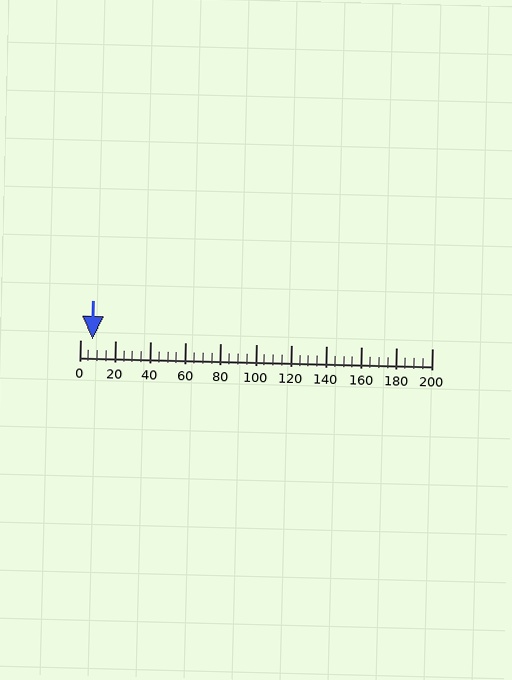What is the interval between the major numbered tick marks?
The major tick marks are spaced 20 units apart.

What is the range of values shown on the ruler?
The ruler shows values from 0 to 200.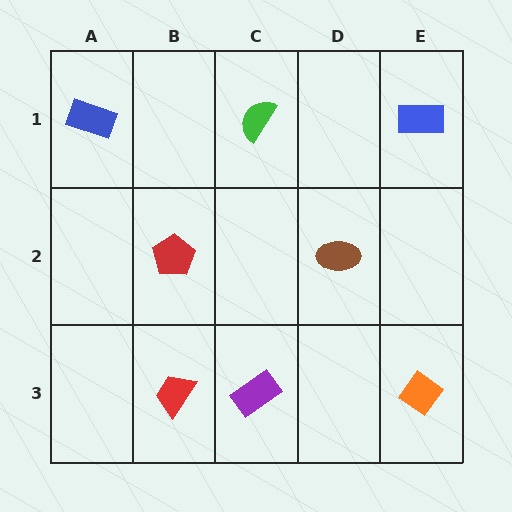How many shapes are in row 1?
3 shapes.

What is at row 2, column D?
A brown ellipse.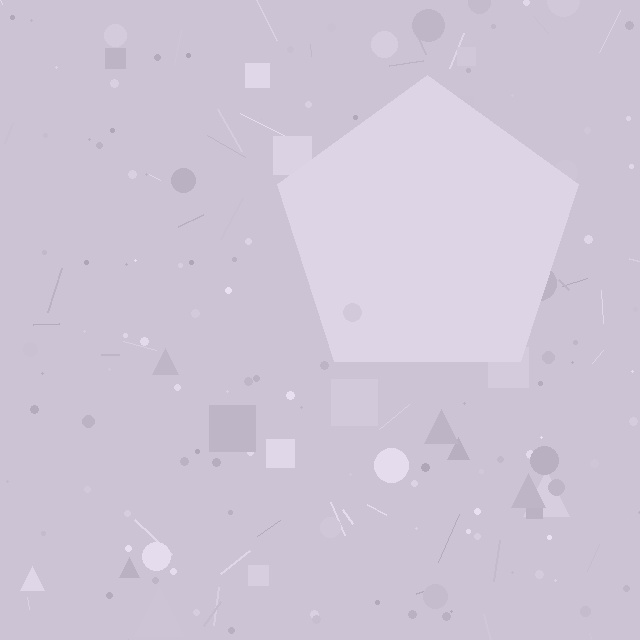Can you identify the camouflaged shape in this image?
The camouflaged shape is a pentagon.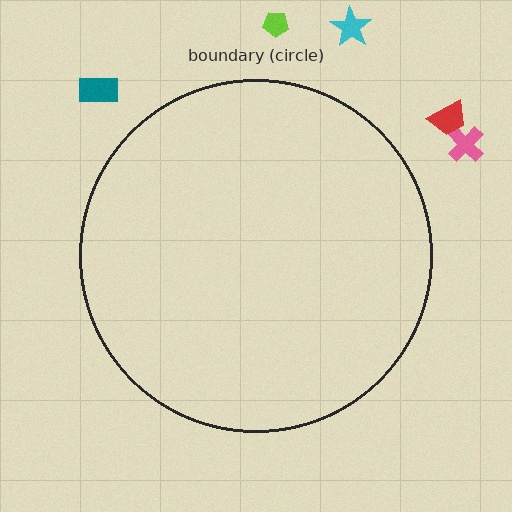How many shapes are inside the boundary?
0 inside, 5 outside.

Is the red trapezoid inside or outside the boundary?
Outside.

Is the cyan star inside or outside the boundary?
Outside.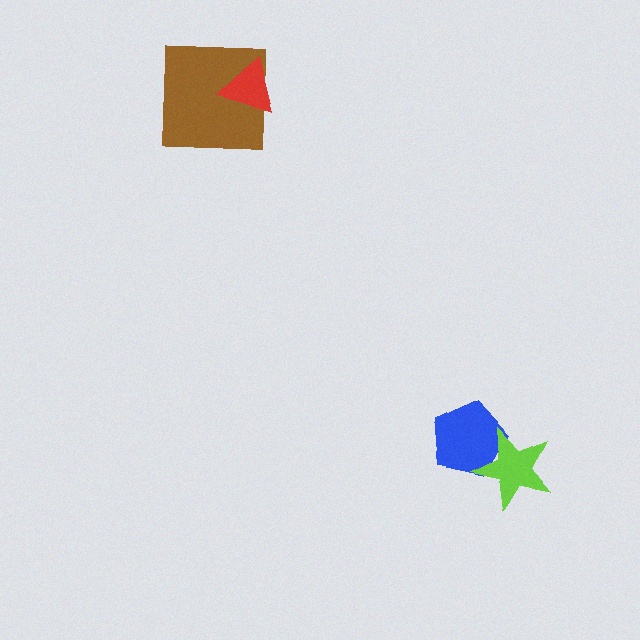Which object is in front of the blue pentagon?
The lime star is in front of the blue pentagon.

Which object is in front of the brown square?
The red triangle is in front of the brown square.